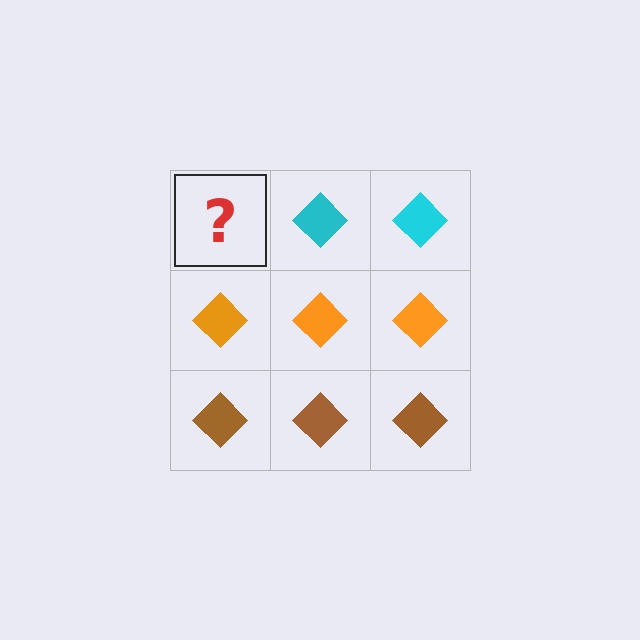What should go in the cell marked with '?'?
The missing cell should contain a cyan diamond.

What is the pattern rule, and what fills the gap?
The rule is that each row has a consistent color. The gap should be filled with a cyan diamond.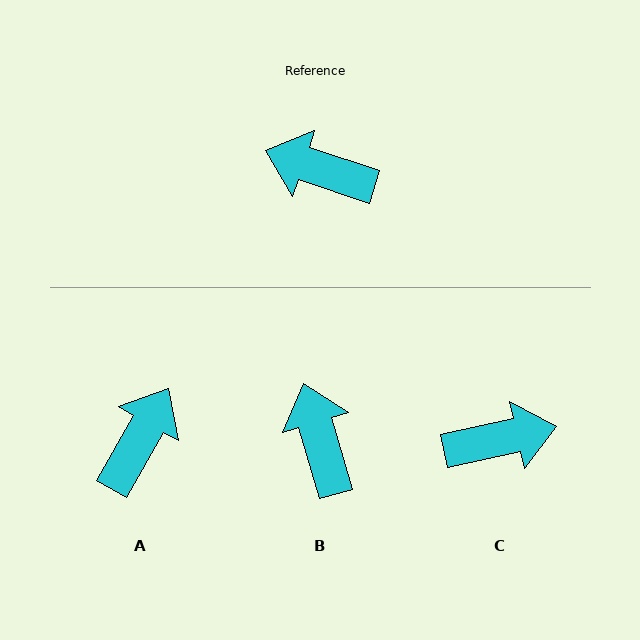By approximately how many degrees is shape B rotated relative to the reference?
Approximately 55 degrees clockwise.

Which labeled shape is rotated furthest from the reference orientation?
C, about 149 degrees away.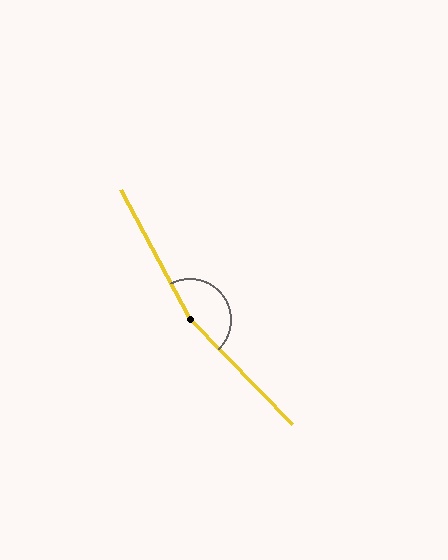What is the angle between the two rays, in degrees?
Approximately 163 degrees.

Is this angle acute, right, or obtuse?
It is obtuse.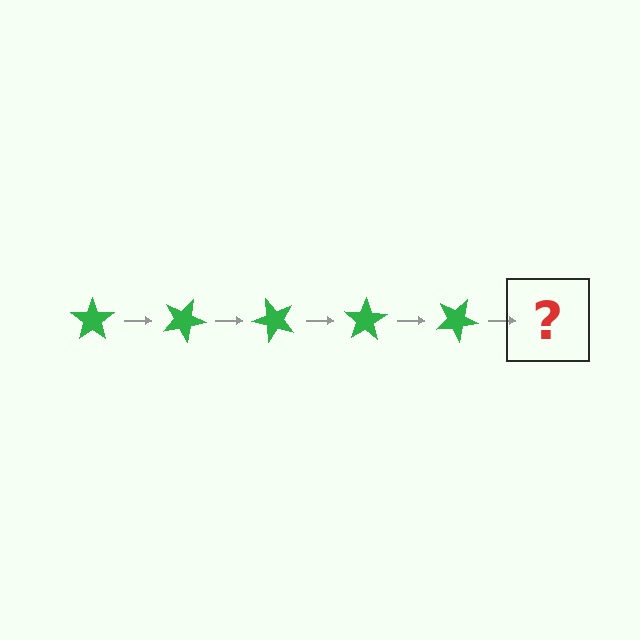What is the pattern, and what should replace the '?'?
The pattern is that the star rotates 25 degrees each step. The '?' should be a green star rotated 125 degrees.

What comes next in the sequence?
The next element should be a green star rotated 125 degrees.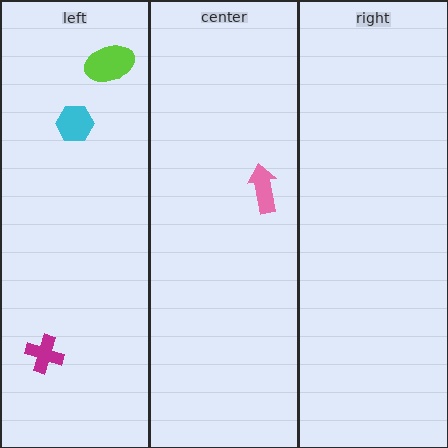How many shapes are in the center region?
1.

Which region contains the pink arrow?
The center region.